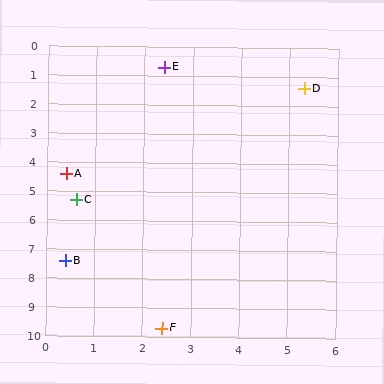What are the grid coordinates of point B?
Point B is at approximately (0.4, 7.4).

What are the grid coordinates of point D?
Point D is at approximately (5.3, 1.4).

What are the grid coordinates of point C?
Point C is at approximately (0.6, 5.3).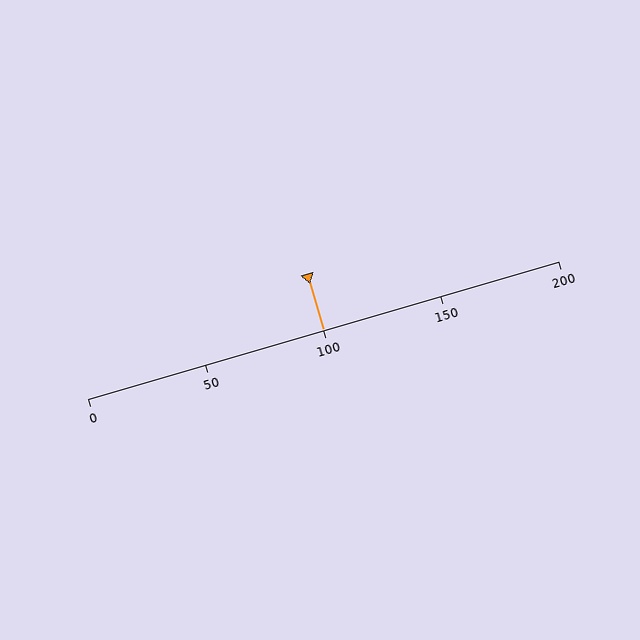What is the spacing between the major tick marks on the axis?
The major ticks are spaced 50 apart.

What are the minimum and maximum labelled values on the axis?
The axis runs from 0 to 200.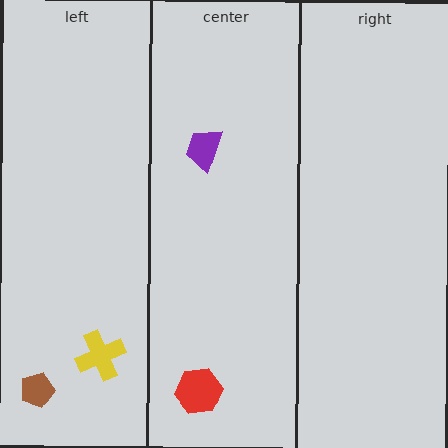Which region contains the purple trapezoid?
The center region.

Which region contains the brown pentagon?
The left region.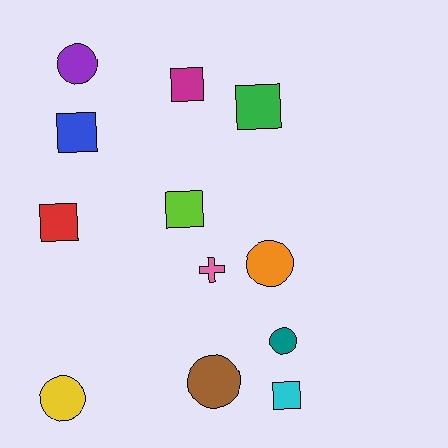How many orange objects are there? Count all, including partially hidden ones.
There is 1 orange object.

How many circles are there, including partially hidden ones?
There are 5 circles.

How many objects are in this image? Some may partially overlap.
There are 12 objects.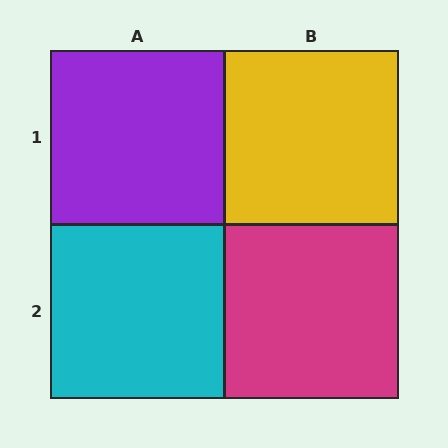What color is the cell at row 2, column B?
Magenta.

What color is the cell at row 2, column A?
Cyan.